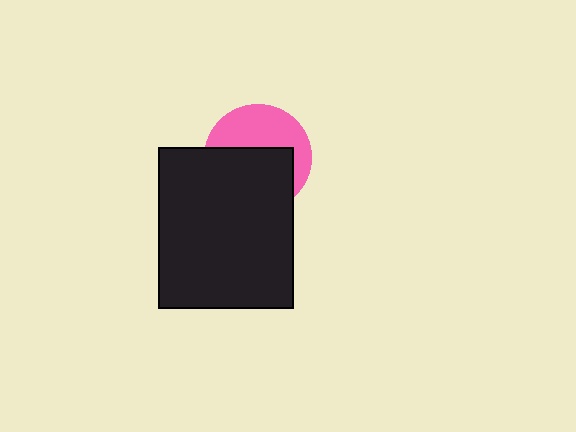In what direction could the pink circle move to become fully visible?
The pink circle could move up. That would shift it out from behind the black rectangle entirely.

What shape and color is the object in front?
The object in front is a black rectangle.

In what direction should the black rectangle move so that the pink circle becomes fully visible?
The black rectangle should move down. That is the shortest direction to clear the overlap and leave the pink circle fully visible.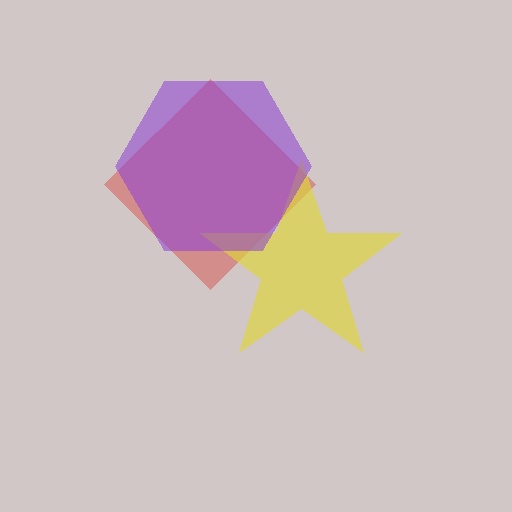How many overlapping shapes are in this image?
There are 3 overlapping shapes in the image.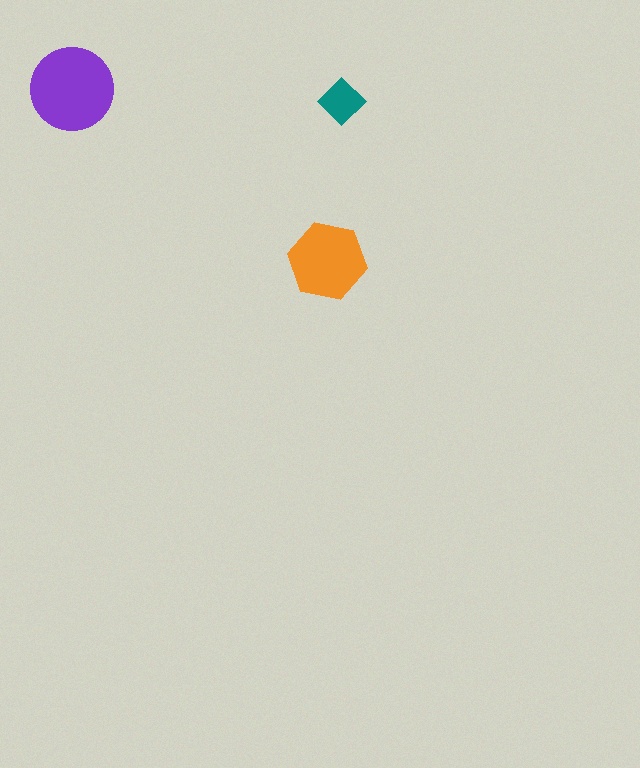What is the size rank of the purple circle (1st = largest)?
1st.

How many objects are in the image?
There are 3 objects in the image.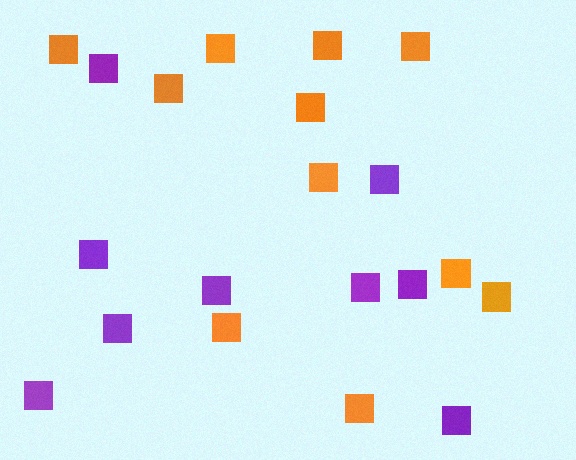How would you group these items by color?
There are 2 groups: one group of purple squares (9) and one group of orange squares (11).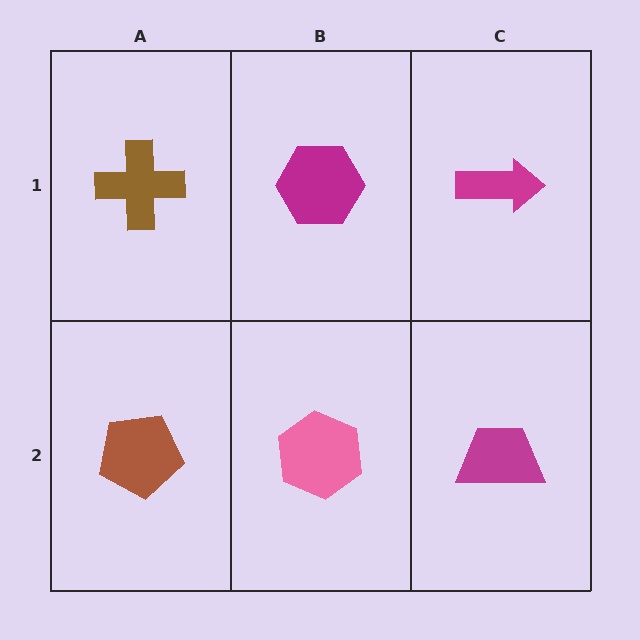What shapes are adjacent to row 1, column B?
A pink hexagon (row 2, column B), a brown cross (row 1, column A), a magenta arrow (row 1, column C).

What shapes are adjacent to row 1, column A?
A brown pentagon (row 2, column A), a magenta hexagon (row 1, column B).